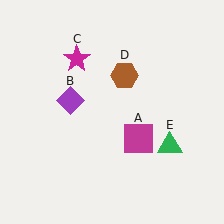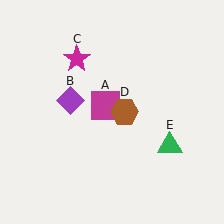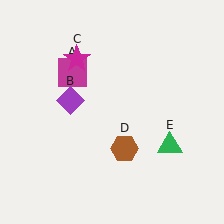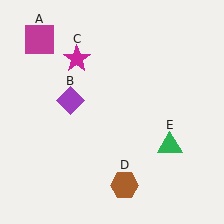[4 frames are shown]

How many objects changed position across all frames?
2 objects changed position: magenta square (object A), brown hexagon (object D).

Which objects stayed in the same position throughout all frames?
Purple diamond (object B) and magenta star (object C) and green triangle (object E) remained stationary.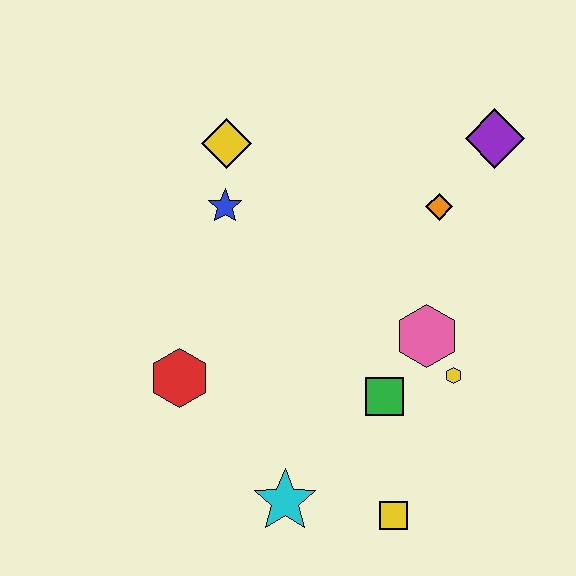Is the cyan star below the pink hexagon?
Yes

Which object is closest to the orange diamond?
The purple diamond is closest to the orange diamond.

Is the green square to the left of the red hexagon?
No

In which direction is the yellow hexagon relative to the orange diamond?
The yellow hexagon is below the orange diamond.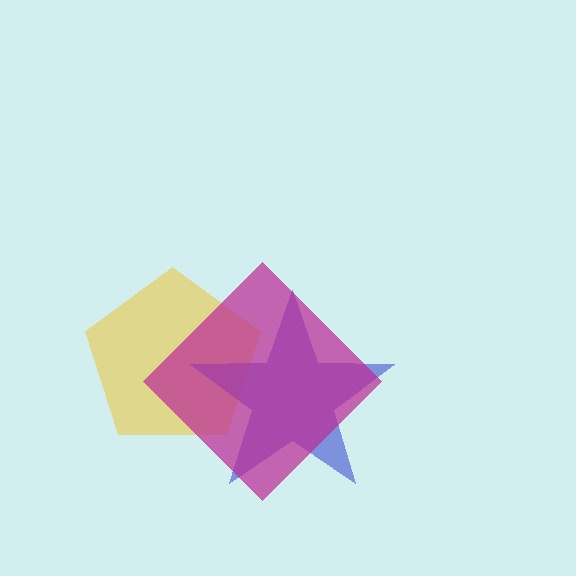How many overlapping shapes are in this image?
There are 3 overlapping shapes in the image.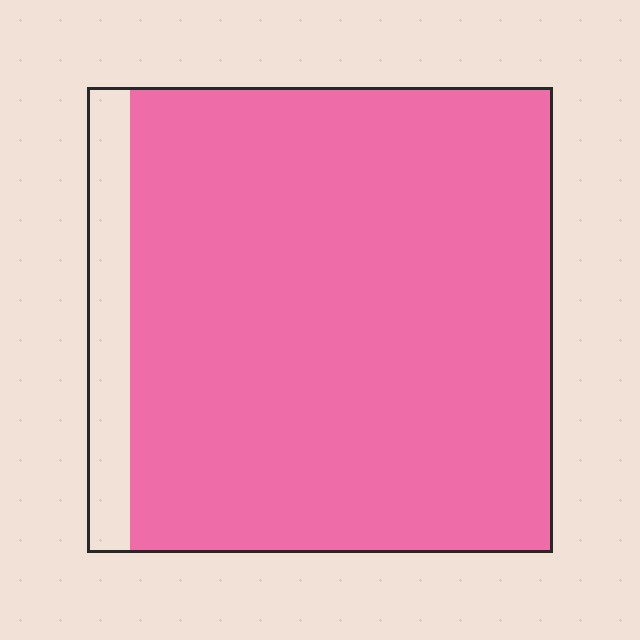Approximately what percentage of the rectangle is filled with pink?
Approximately 90%.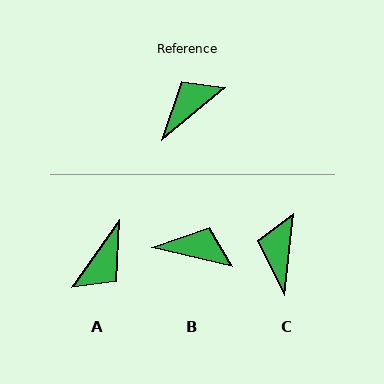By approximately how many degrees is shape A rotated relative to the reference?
Approximately 165 degrees clockwise.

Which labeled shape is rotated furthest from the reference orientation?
A, about 165 degrees away.